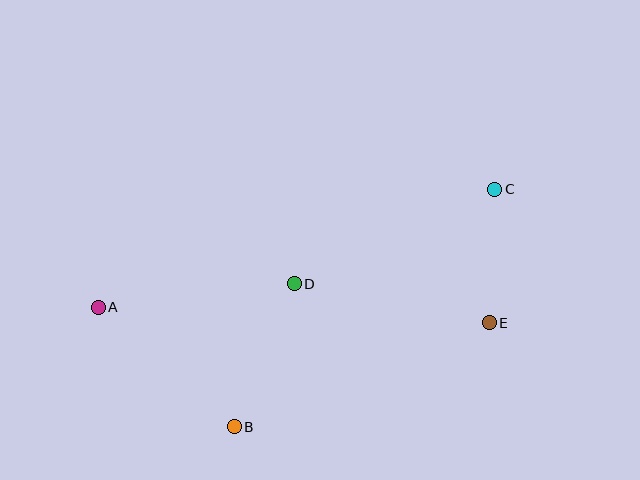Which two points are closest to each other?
Points C and E are closest to each other.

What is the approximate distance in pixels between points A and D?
The distance between A and D is approximately 197 pixels.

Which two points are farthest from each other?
Points A and C are farthest from each other.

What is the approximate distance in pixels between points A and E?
The distance between A and E is approximately 391 pixels.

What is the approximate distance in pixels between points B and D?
The distance between B and D is approximately 155 pixels.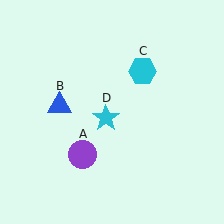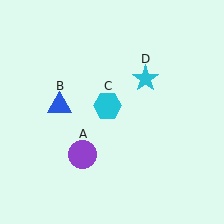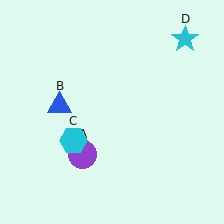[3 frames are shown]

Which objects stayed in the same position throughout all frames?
Purple circle (object A) and blue triangle (object B) remained stationary.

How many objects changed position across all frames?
2 objects changed position: cyan hexagon (object C), cyan star (object D).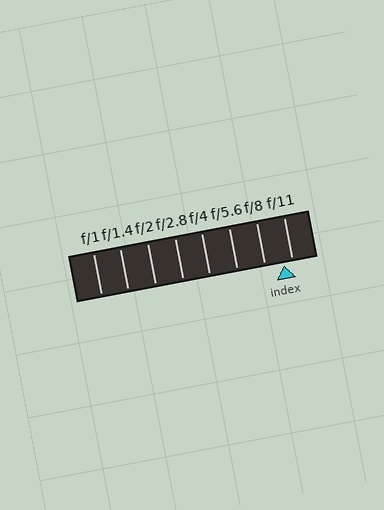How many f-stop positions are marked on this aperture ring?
There are 8 f-stop positions marked.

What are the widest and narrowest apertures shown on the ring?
The widest aperture shown is f/1 and the narrowest is f/11.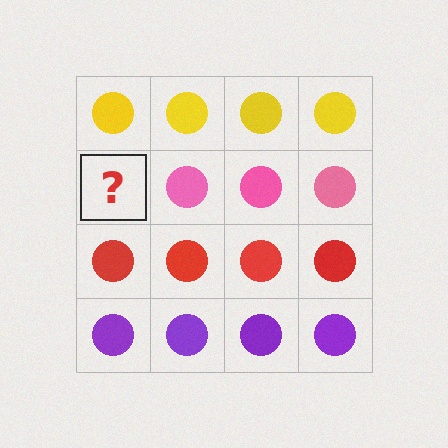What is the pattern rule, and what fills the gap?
The rule is that each row has a consistent color. The gap should be filled with a pink circle.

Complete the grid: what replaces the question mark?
The question mark should be replaced with a pink circle.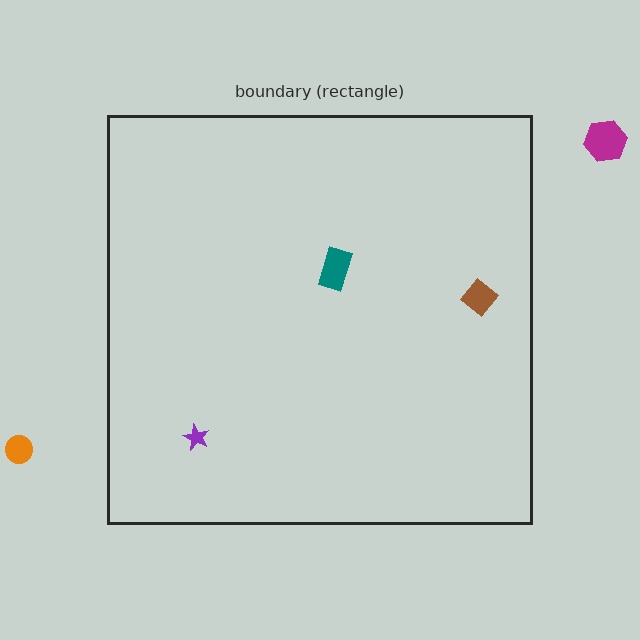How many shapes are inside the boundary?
3 inside, 2 outside.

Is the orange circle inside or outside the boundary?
Outside.